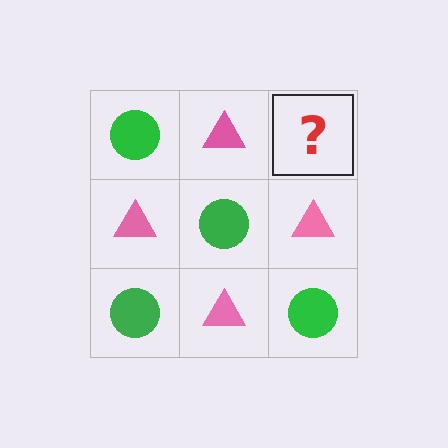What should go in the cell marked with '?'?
The missing cell should contain a green circle.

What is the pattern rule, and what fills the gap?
The rule is that it alternates green circle and pink triangle in a checkerboard pattern. The gap should be filled with a green circle.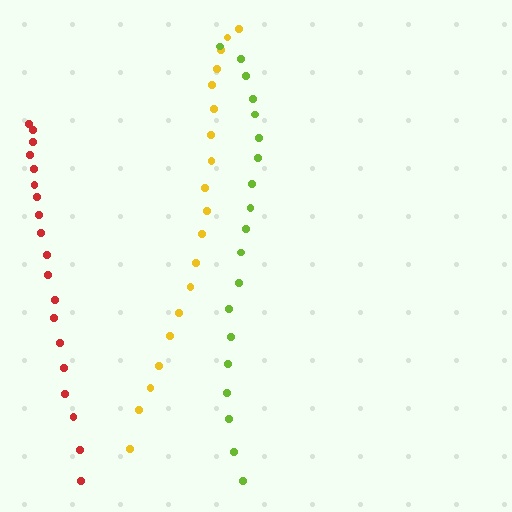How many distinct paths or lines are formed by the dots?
There are 3 distinct paths.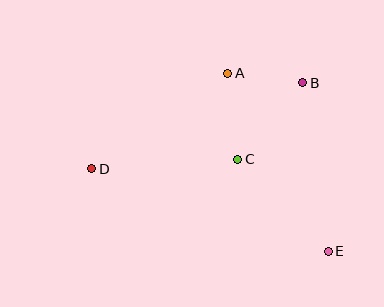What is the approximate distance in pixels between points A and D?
The distance between A and D is approximately 166 pixels.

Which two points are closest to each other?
Points A and B are closest to each other.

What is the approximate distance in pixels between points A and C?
The distance between A and C is approximately 87 pixels.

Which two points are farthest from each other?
Points D and E are farthest from each other.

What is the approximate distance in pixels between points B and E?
The distance between B and E is approximately 171 pixels.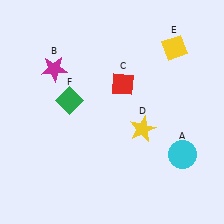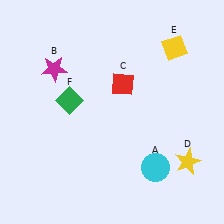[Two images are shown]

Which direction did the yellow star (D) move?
The yellow star (D) moved right.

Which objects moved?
The objects that moved are: the cyan circle (A), the yellow star (D).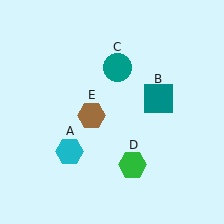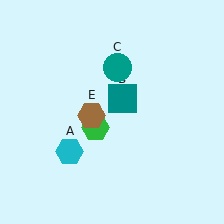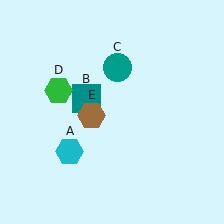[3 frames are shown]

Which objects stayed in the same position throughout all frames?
Cyan hexagon (object A) and teal circle (object C) and brown hexagon (object E) remained stationary.